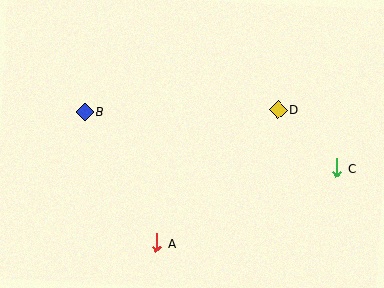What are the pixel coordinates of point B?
Point B is at (85, 111).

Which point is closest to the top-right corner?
Point D is closest to the top-right corner.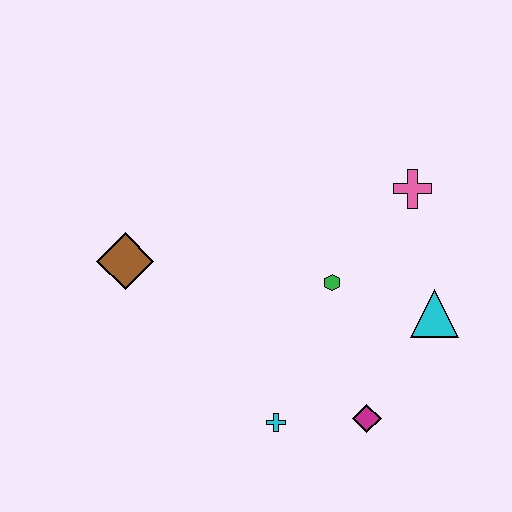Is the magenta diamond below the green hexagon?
Yes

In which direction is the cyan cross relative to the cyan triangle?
The cyan cross is to the left of the cyan triangle.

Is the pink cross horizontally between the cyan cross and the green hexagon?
No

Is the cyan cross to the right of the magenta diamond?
No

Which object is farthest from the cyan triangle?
The brown diamond is farthest from the cyan triangle.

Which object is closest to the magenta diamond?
The cyan cross is closest to the magenta diamond.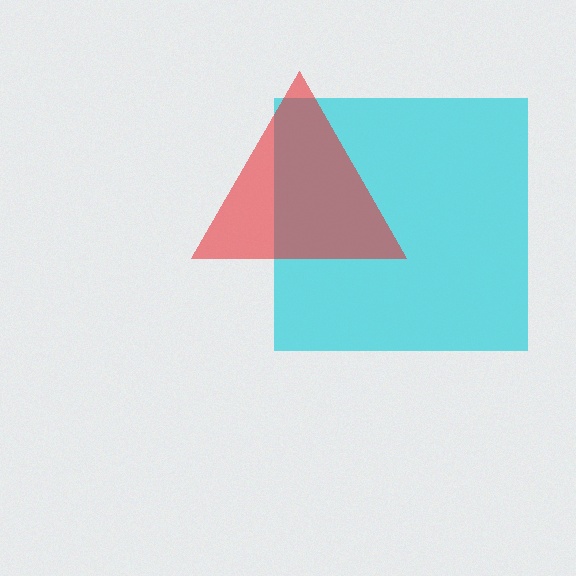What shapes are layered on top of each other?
The layered shapes are: a cyan square, a red triangle.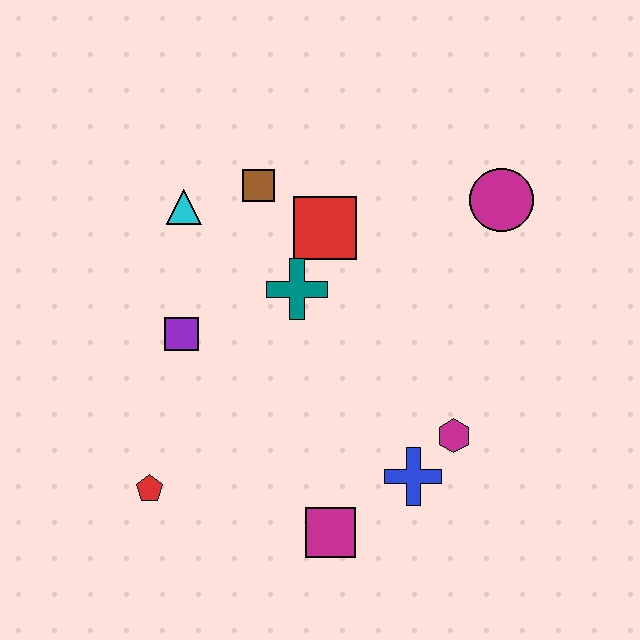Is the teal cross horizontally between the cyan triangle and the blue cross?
Yes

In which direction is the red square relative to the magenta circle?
The red square is to the left of the magenta circle.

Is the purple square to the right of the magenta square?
No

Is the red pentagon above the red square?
No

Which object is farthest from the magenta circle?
The red pentagon is farthest from the magenta circle.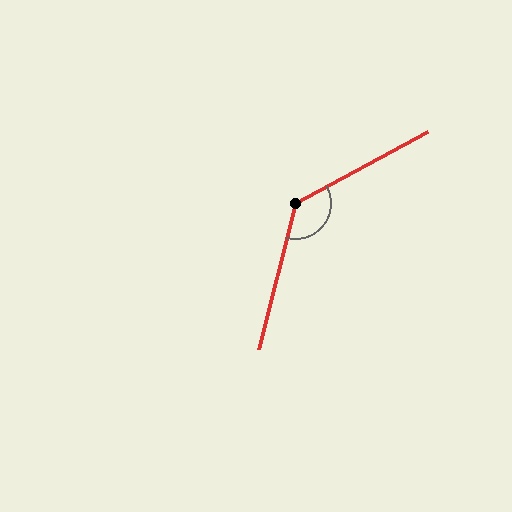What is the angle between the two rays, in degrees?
Approximately 133 degrees.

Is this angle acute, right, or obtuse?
It is obtuse.